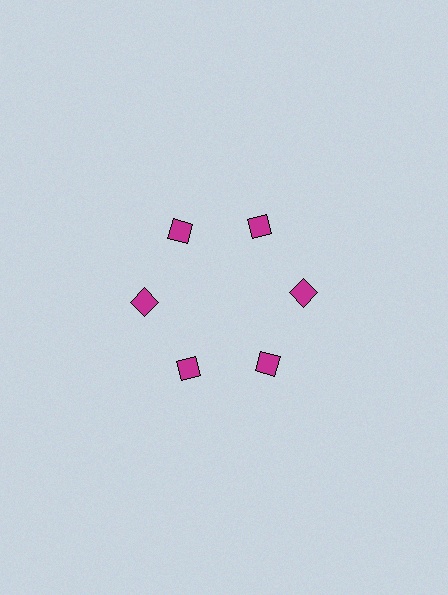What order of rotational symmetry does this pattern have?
This pattern has 6-fold rotational symmetry.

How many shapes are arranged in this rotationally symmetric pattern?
There are 6 shapes, arranged in 6 groups of 1.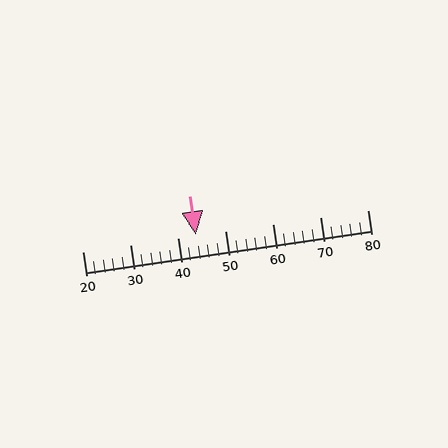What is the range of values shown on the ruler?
The ruler shows values from 20 to 80.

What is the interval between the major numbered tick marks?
The major tick marks are spaced 10 units apart.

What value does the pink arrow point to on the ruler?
The pink arrow points to approximately 44.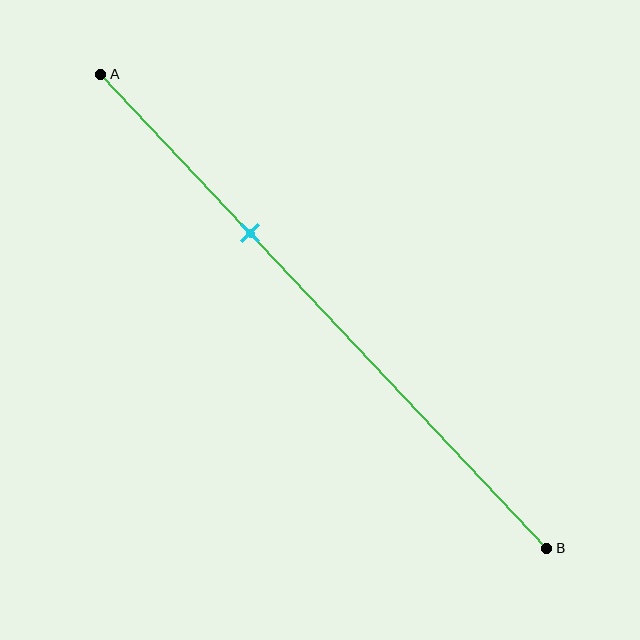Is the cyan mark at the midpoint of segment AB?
No, the mark is at about 35% from A, not at the 50% midpoint.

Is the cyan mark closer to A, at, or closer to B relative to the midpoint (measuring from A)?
The cyan mark is closer to point A than the midpoint of segment AB.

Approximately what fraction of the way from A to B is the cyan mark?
The cyan mark is approximately 35% of the way from A to B.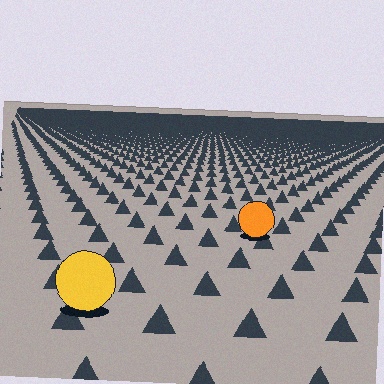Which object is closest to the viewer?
The yellow circle is closest. The texture marks near it are larger and more spread out.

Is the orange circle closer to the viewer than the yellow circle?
No. The yellow circle is closer — you can tell from the texture gradient: the ground texture is coarser near it.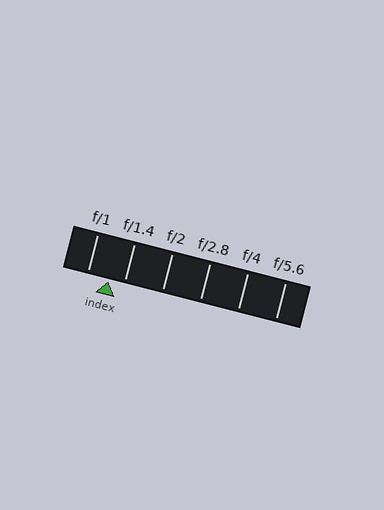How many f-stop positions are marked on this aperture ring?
There are 6 f-stop positions marked.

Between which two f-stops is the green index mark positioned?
The index mark is between f/1 and f/1.4.